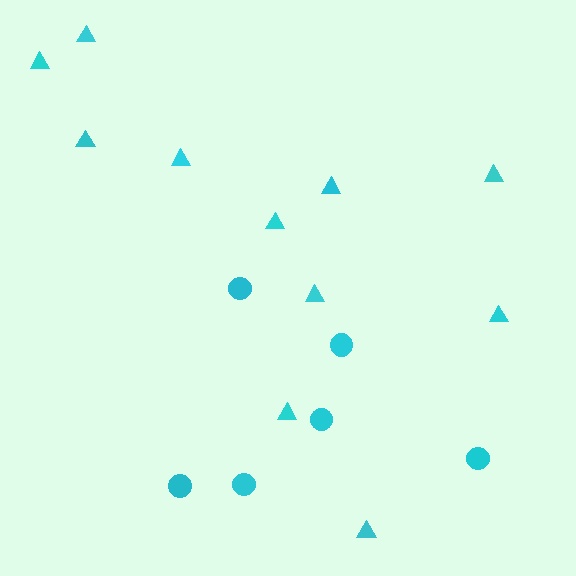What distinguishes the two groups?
There are 2 groups: one group of circles (6) and one group of triangles (11).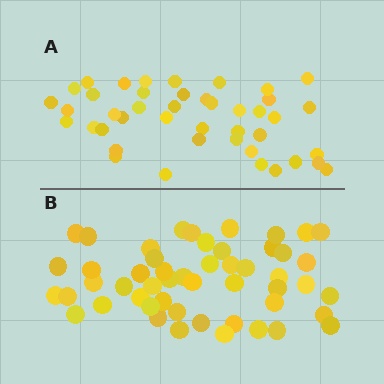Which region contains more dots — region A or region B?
Region B (the bottom region) has more dots.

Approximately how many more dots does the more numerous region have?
Region B has roughly 8 or so more dots than region A.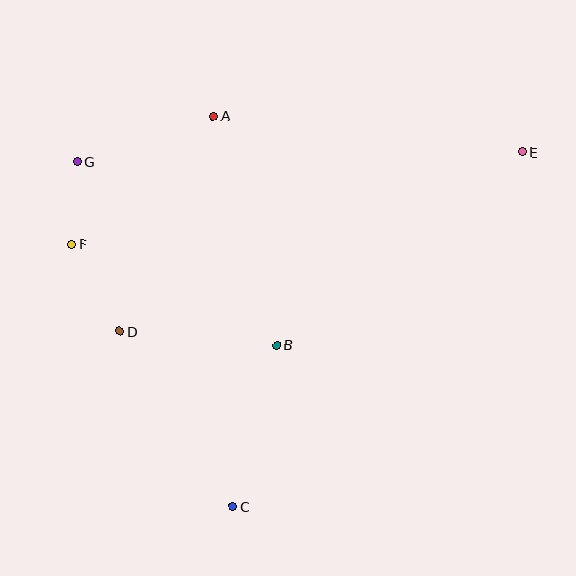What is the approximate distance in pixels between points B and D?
The distance between B and D is approximately 158 pixels.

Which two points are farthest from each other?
Points E and F are farthest from each other.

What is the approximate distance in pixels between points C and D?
The distance between C and D is approximately 208 pixels.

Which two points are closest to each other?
Points F and G are closest to each other.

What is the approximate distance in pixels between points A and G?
The distance between A and G is approximately 143 pixels.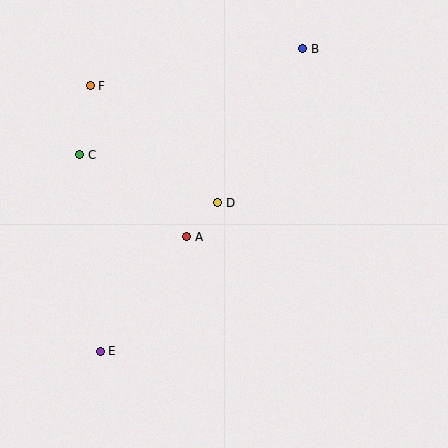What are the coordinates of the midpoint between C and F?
The midpoint between C and F is at (85, 120).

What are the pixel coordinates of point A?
Point A is at (187, 237).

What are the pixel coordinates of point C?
Point C is at (80, 155).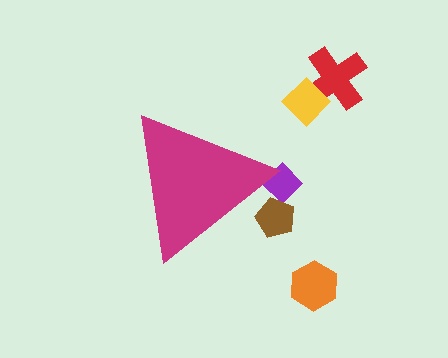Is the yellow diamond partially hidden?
No, the yellow diamond is fully visible.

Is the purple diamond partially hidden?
Yes, the purple diamond is partially hidden behind the magenta triangle.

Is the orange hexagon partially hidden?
No, the orange hexagon is fully visible.